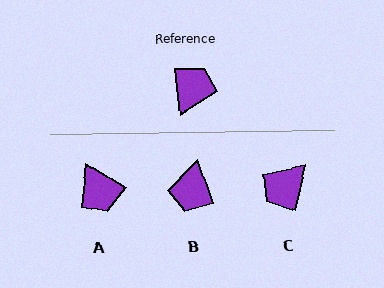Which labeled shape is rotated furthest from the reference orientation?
B, about 167 degrees away.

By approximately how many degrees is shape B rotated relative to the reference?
Approximately 167 degrees clockwise.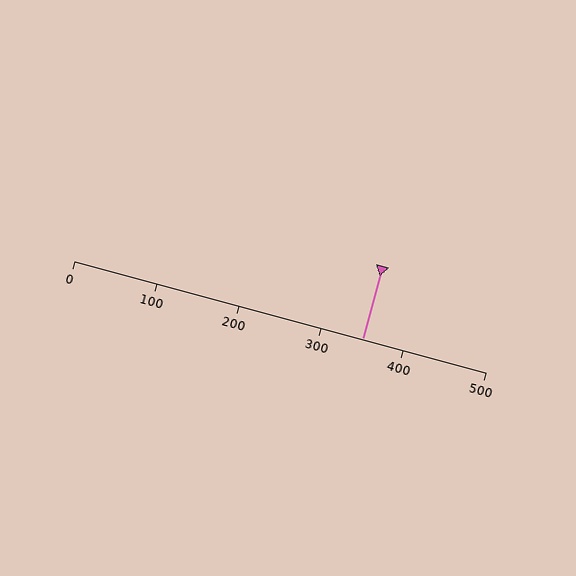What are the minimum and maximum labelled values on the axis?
The axis runs from 0 to 500.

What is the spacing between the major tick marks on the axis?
The major ticks are spaced 100 apart.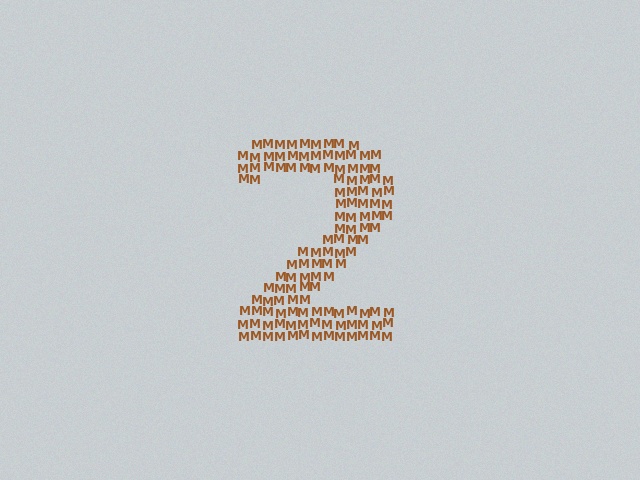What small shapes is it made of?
It is made of small letter M's.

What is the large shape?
The large shape is the digit 2.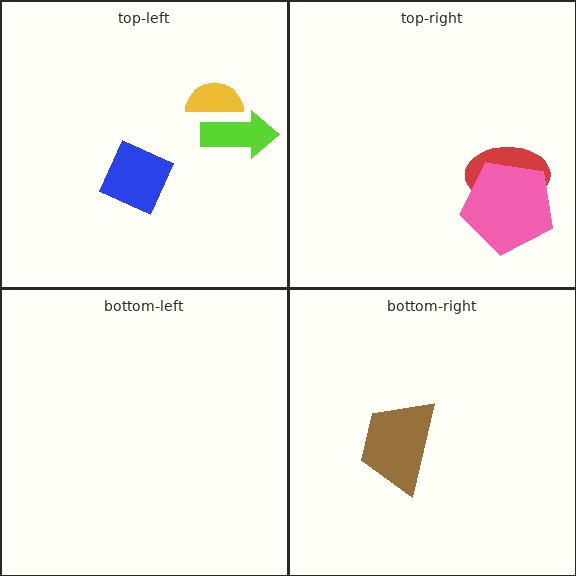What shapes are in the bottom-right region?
The brown trapezoid.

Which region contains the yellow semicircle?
The top-left region.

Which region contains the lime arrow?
The top-left region.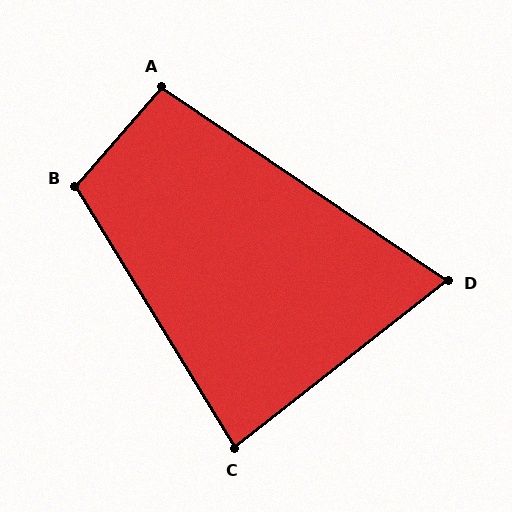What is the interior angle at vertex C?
Approximately 83 degrees (acute).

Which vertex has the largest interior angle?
B, at approximately 108 degrees.